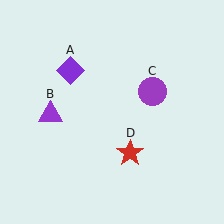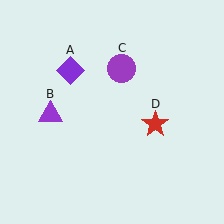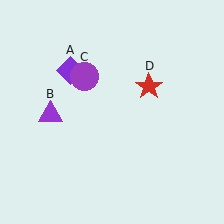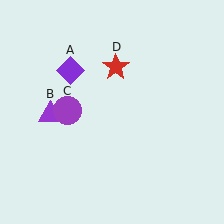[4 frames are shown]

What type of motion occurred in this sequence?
The purple circle (object C), red star (object D) rotated counterclockwise around the center of the scene.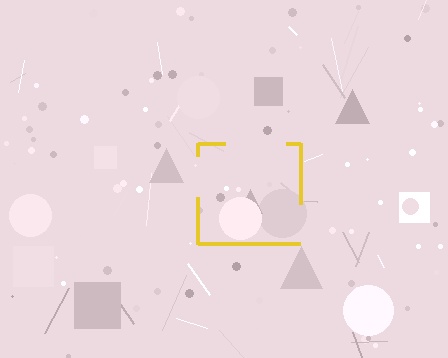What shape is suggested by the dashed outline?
The dashed outline suggests a square.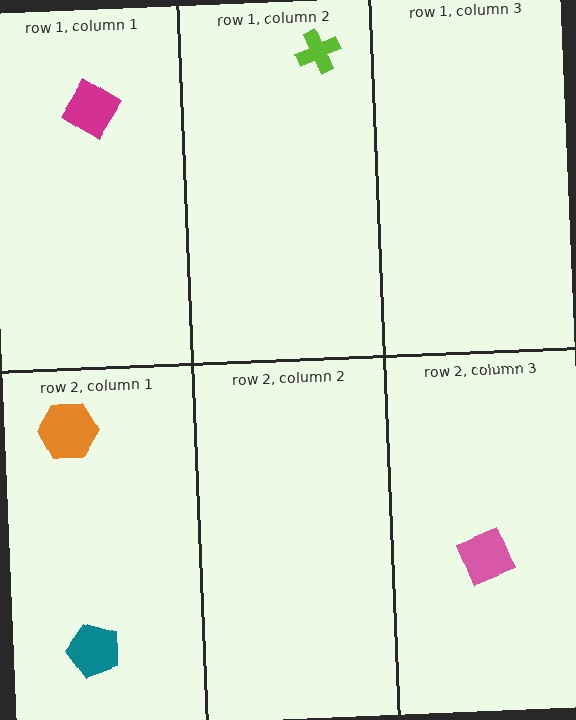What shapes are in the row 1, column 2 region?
The lime cross.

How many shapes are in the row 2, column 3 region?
1.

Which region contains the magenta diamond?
The row 1, column 1 region.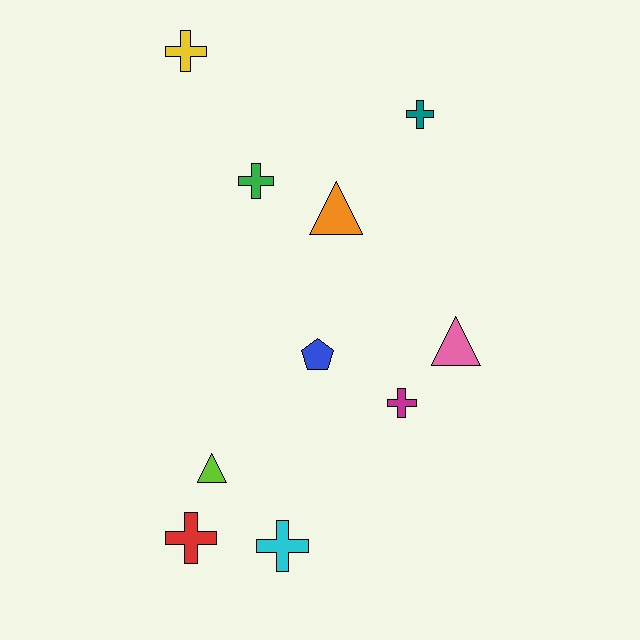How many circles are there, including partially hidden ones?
There are no circles.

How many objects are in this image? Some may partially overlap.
There are 10 objects.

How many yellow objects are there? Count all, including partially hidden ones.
There is 1 yellow object.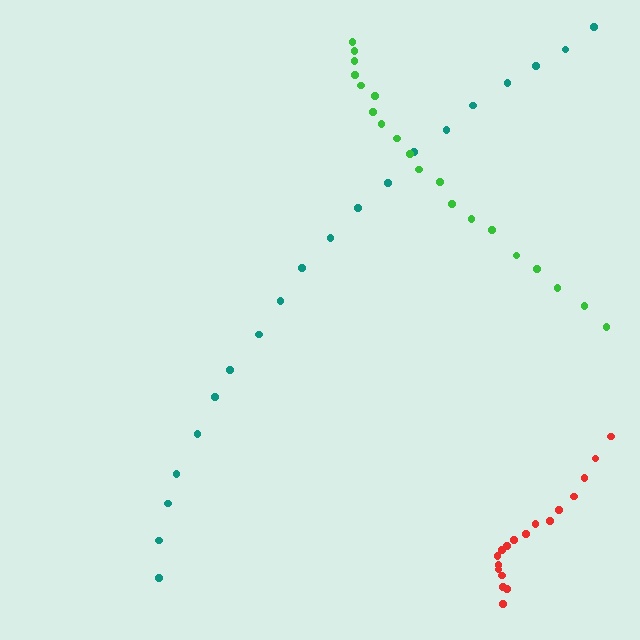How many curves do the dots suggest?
There are 3 distinct paths.